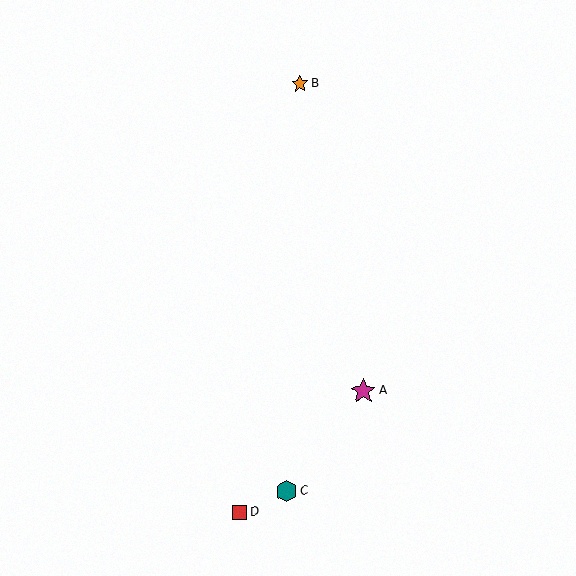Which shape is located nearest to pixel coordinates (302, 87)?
The orange star (labeled B) at (300, 84) is nearest to that location.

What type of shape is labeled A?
Shape A is a magenta star.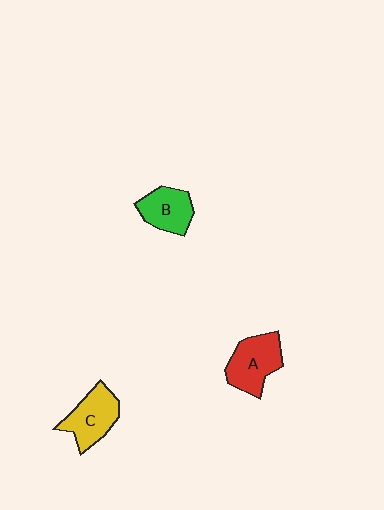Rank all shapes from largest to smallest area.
From largest to smallest: A (red), C (yellow), B (green).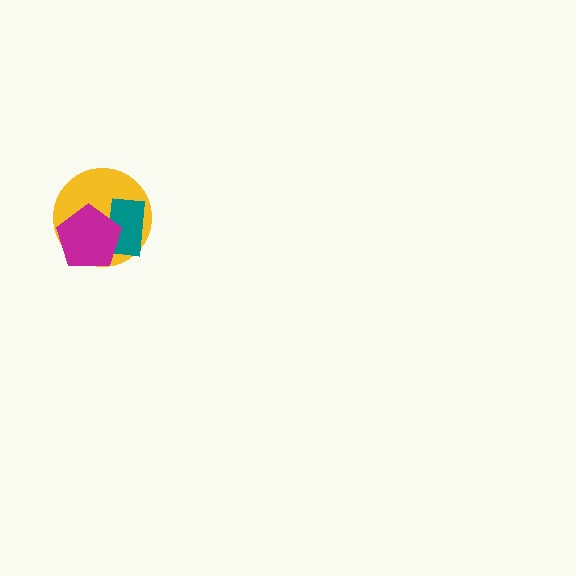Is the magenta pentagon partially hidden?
No, no other shape covers it.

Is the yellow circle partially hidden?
Yes, it is partially covered by another shape.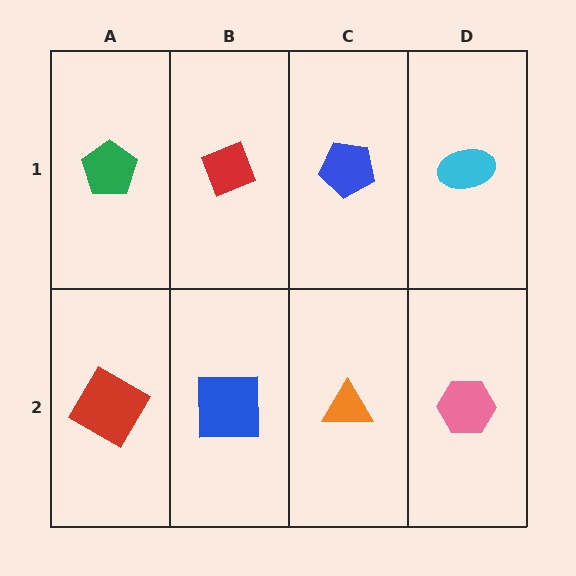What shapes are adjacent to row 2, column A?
A green pentagon (row 1, column A), a blue square (row 2, column B).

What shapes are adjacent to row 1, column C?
An orange triangle (row 2, column C), a red diamond (row 1, column B), a cyan ellipse (row 1, column D).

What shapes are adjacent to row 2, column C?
A blue pentagon (row 1, column C), a blue square (row 2, column B), a pink hexagon (row 2, column D).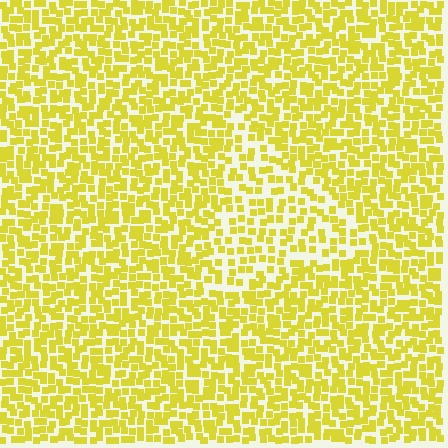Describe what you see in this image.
The image contains small yellow elements arranged at two different densities. A triangle-shaped region is visible where the elements are less densely packed than the surrounding area.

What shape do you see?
I see a triangle.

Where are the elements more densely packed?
The elements are more densely packed outside the triangle boundary.